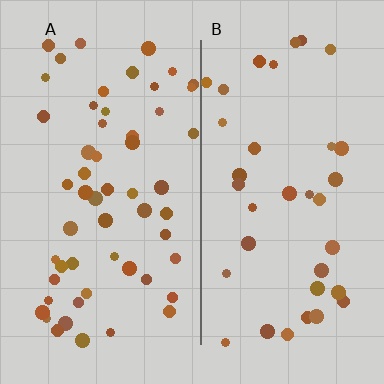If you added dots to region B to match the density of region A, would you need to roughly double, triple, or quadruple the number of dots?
Approximately double.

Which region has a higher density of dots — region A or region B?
A (the left).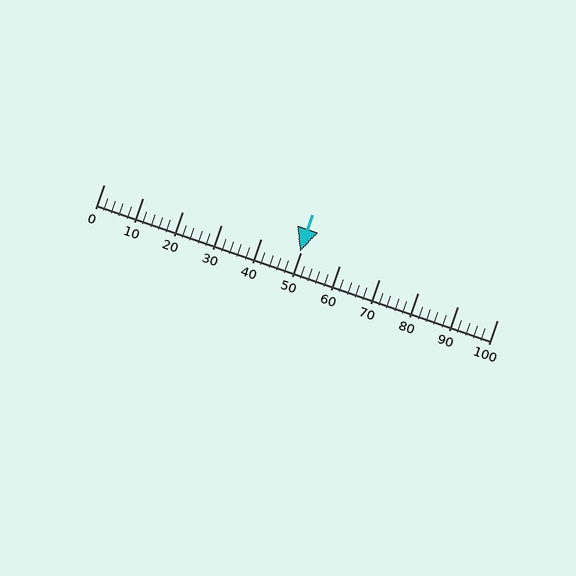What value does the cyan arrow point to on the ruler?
The cyan arrow points to approximately 50.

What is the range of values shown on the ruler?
The ruler shows values from 0 to 100.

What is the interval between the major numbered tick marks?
The major tick marks are spaced 10 units apart.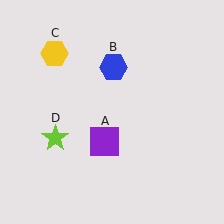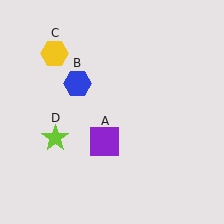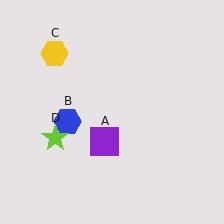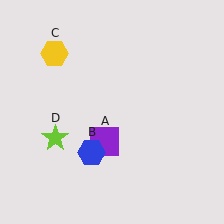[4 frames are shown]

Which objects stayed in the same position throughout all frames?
Purple square (object A) and yellow hexagon (object C) and lime star (object D) remained stationary.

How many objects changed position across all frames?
1 object changed position: blue hexagon (object B).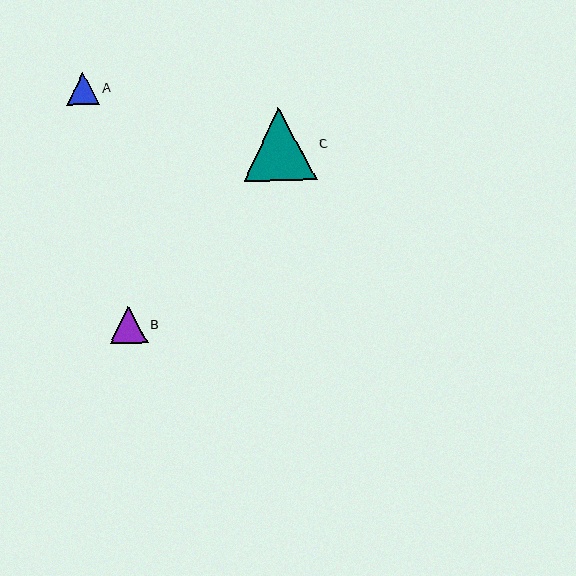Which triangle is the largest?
Triangle C is the largest with a size of approximately 73 pixels.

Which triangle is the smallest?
Triangle A is the smallest with a size of approximately 32 pixels.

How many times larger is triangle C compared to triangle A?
Triangle C is approximately 2.3 times the size of triangle A.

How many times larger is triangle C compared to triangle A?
Triangle C is approximately 2.3 times the size of triangle A.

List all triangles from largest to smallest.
From largest to smallest: C, B, A.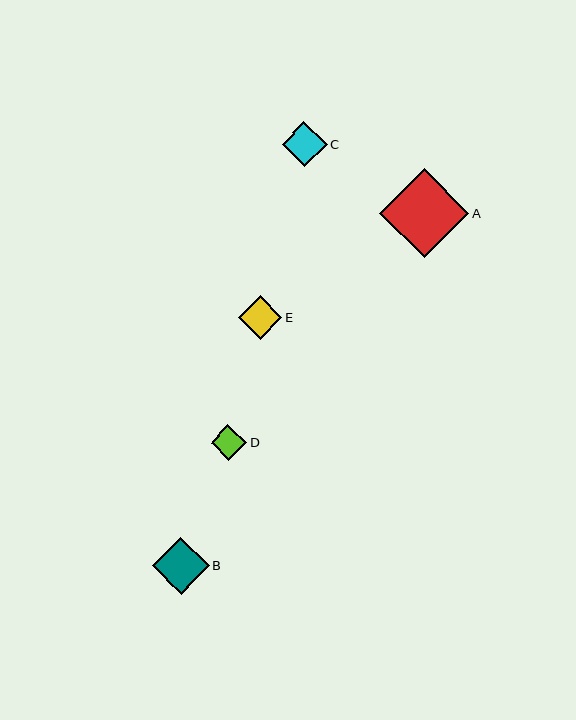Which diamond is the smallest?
Diamond D is the smallest with a size of approximately 35 pixels.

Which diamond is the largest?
Diamond A is the largest with a size of approximately 89 pixels.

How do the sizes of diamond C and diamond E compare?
Diamond C and diamond E are approximately the same size.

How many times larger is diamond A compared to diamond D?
Diamond A is approximately 2.5 times the size of diamond D.